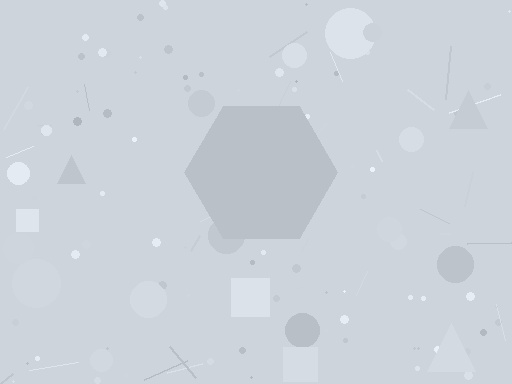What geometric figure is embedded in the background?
A hexagon is embedded in the background.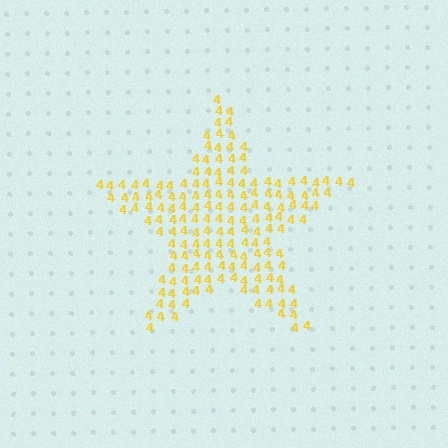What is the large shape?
The large shape is a star.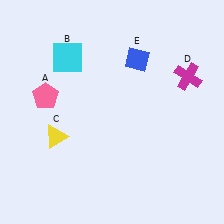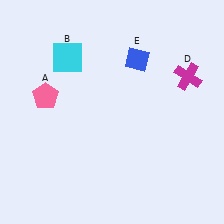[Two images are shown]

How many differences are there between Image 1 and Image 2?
There is 1 difference between the two images.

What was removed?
The yellow triangle (C) was removed in Image 2.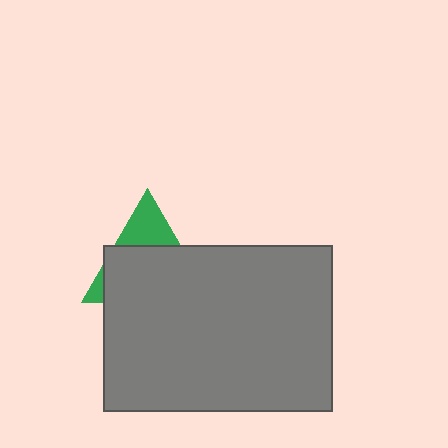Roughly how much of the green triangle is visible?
A small part of it is visible (roughly 31%).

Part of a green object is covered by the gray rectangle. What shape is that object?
It is a triangle.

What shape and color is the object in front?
The object in front is a gray rectangle.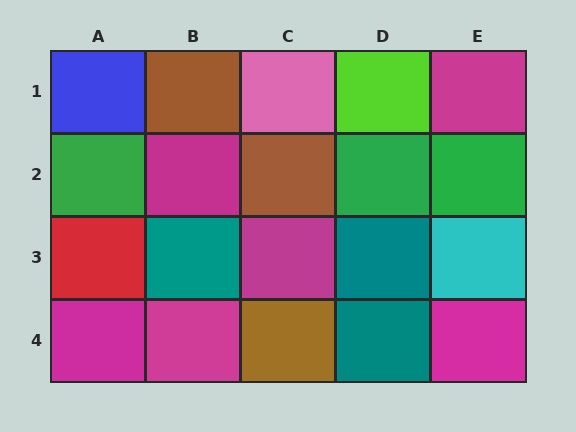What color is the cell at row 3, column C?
Magenta.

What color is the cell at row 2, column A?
Green.